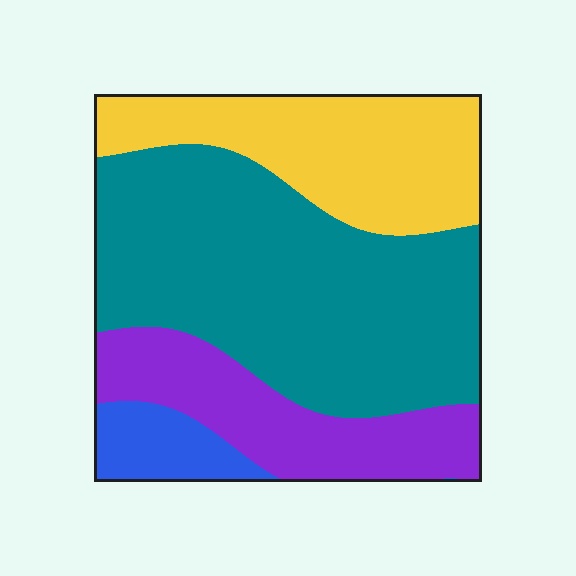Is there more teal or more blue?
Teal.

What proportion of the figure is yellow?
Yellow covers around 25% of the figure.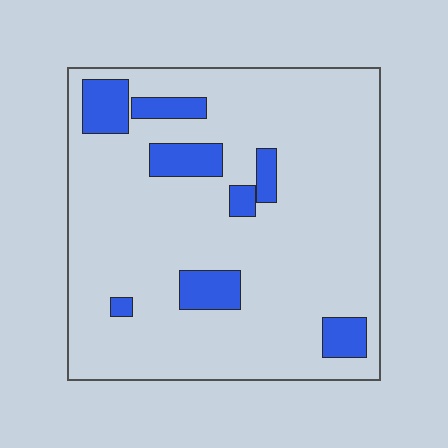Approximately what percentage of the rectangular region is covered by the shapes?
Approximately 15%.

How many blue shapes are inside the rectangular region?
8.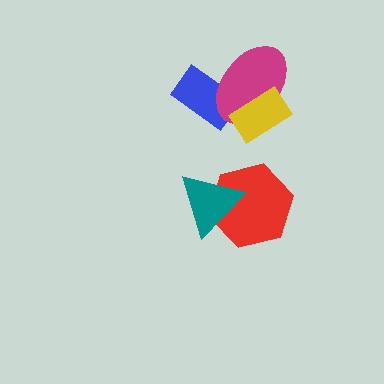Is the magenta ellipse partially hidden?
Yes, it is partially covered by another shape.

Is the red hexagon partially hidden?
Yes, it is partially covered by another shape.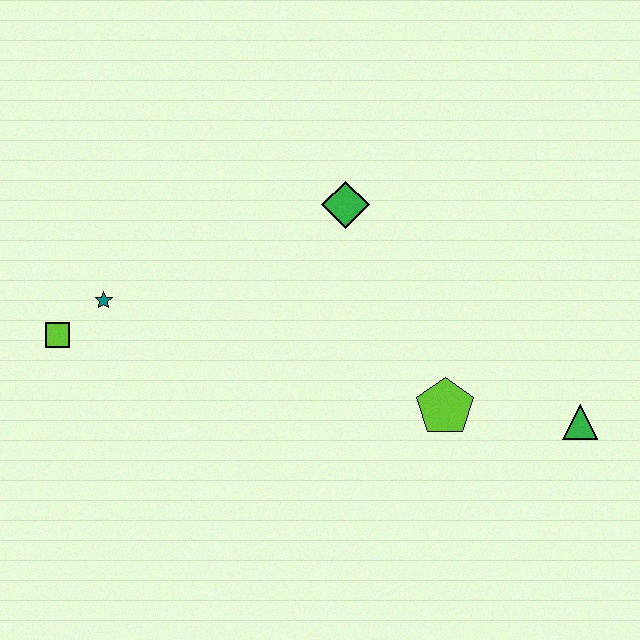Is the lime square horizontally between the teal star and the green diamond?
No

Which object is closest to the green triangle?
The lime pentagon is closest to the green triangle.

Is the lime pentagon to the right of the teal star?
Yes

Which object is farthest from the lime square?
The green triangle is farthest from the lime square.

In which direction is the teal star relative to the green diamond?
The teal star is to the left of the green diamond.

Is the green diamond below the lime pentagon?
No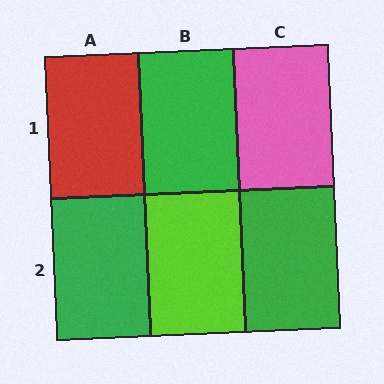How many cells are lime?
1 cell is lime.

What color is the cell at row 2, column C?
Green.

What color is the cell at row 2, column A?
Green.